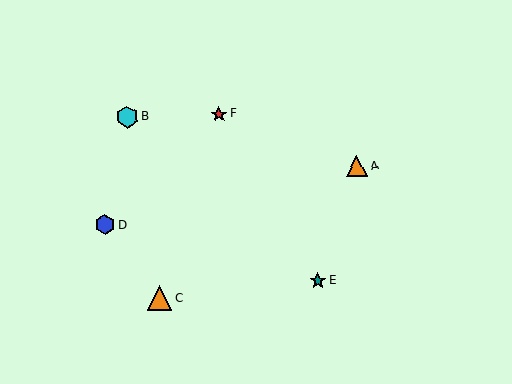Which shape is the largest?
The orange triangle (labeled C) is the largest.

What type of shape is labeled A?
Shape A is an orange triangle.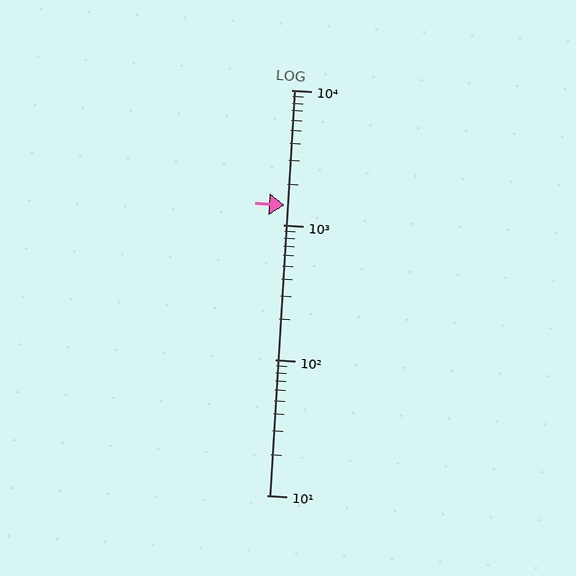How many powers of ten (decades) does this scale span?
The scale spans 3 decades, from 10 to 10000.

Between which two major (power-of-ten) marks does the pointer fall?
The pointer is between 1000 and 10000.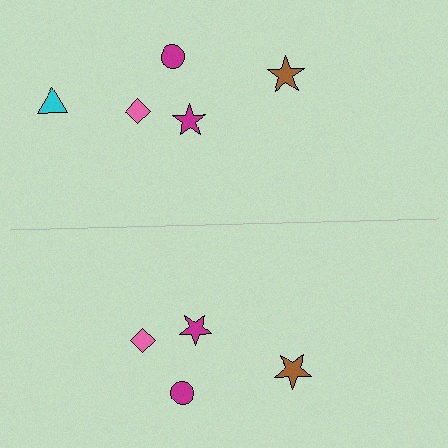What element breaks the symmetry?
A cyan triangle is missing from the bottom side.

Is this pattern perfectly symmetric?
No, the pattern is not perfectly symmetric. A cyan triangle is missing from the bottom side.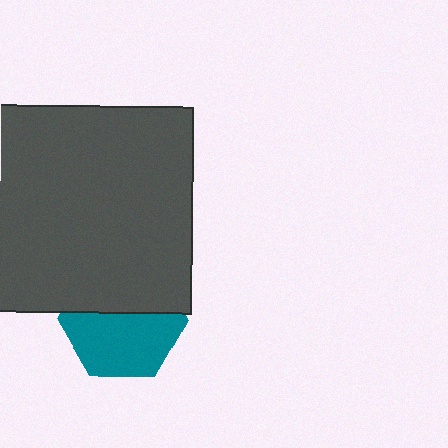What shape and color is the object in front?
The object in front is a dark gray square.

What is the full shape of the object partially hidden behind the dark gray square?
The partially hidden object is a teal hexagon.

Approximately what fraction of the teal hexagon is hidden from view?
Roughly 44% of the teal hexagon is hidden behind the dark gray square.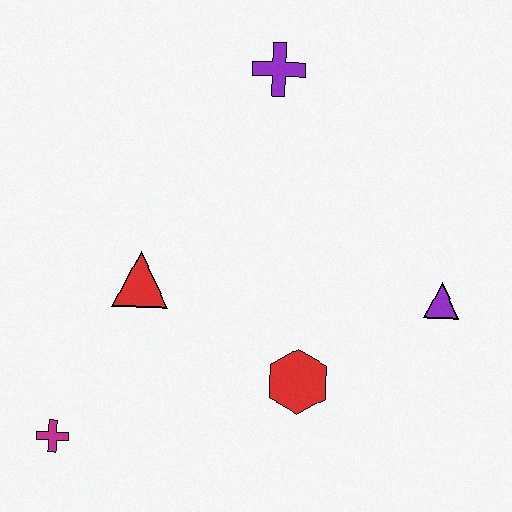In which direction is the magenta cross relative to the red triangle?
The magenta cross is below the red triangle.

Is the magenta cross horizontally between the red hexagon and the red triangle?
No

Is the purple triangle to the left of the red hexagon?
No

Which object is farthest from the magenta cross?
The purple cross is farthest from the magenta cross.